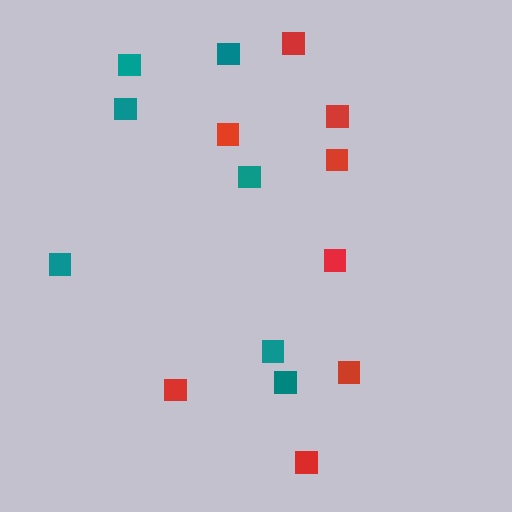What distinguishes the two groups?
There are 2 groups: one group of red squares (8) and one group of teal squares (7).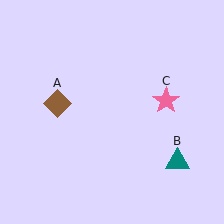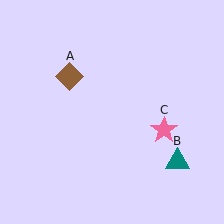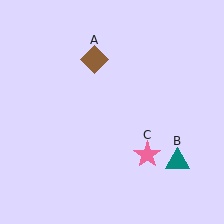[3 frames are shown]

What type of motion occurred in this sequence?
The brown diamond (object A), pink star (object C) rotated clockwise around the center of the scene.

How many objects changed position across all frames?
2 objects changed position: brown diamond (object A), pink star (object C).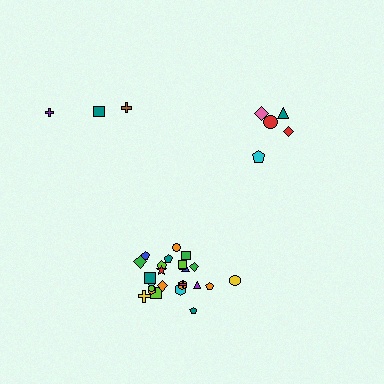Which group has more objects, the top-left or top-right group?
The top-right group.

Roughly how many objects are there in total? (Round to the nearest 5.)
Roughly 35 objects in total.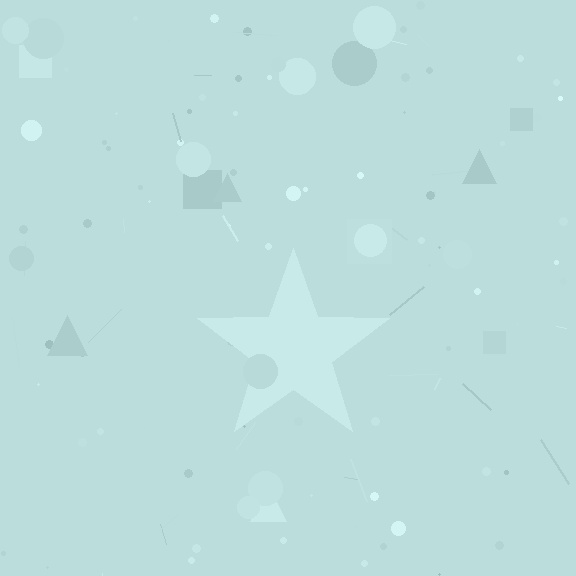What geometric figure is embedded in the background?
A star is embedded in the background.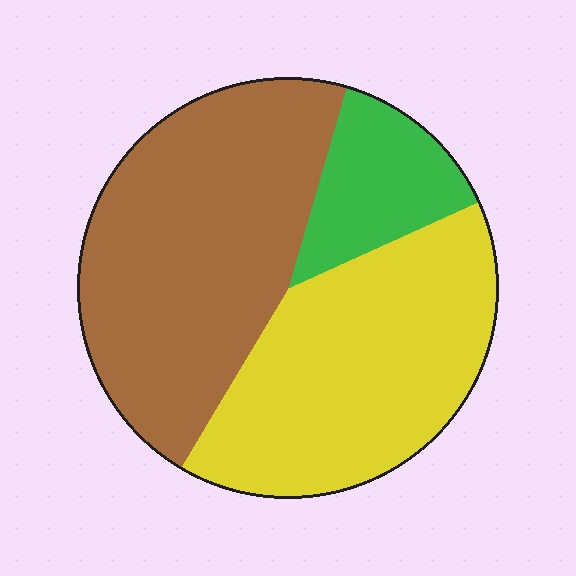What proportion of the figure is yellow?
Yellow takes up about two fifths (2/5) of the figure.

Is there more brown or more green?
Brown.